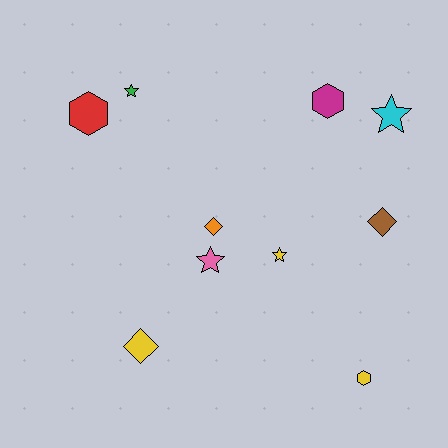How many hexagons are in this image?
There are 3 hexagons.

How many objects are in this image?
There are 10 objects.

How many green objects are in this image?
There is 1 green object.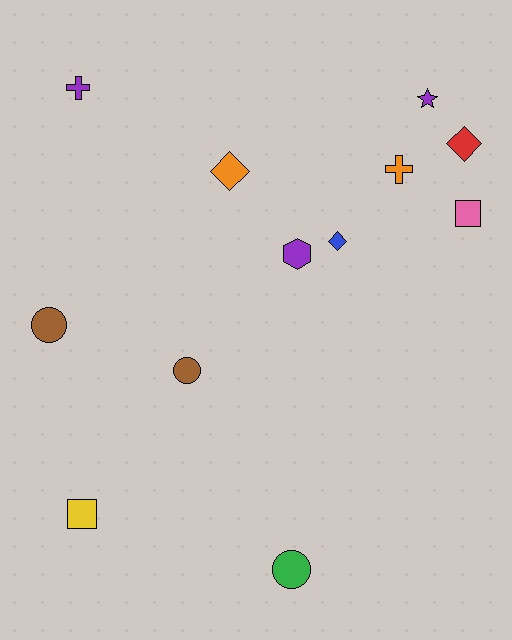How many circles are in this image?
There are 3 circles.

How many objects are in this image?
There are 12 objects.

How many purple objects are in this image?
There are 3 purple objects.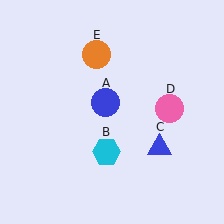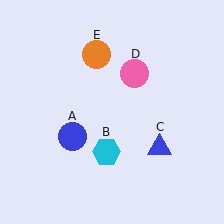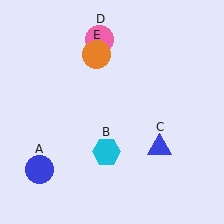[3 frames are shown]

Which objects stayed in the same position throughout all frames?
Cyan hexagon (object B) and blue triangle (object C) and orange circle (object E) remained stationary.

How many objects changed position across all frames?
2 objects changed position: blue circle (object A), pink circle (object D).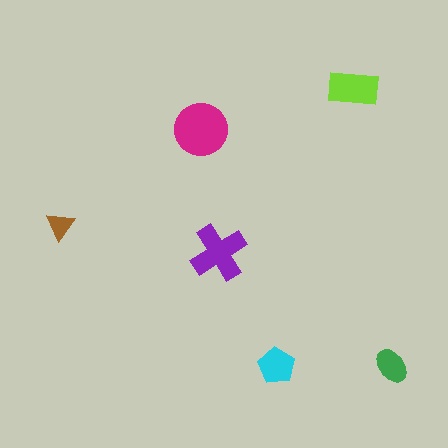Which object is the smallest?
The brown triangle.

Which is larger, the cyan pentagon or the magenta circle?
The magenta circle.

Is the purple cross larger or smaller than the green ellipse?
Larger.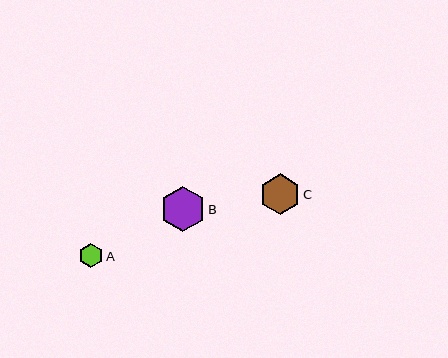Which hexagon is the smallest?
Hexagon A is the smallest with a size of approximately 24 pixels.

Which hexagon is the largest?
Hexagon B is the largest with a size of approximately 45 pixels.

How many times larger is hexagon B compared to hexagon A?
Hexagon B is approximately 1.9 times the size of hexagon A.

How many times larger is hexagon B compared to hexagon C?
Hexagon B is approximately 1.1 times the size of hexagon C.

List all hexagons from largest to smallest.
From largest to smallest: B, C, A.